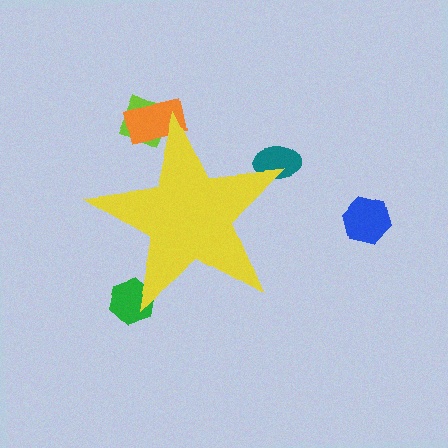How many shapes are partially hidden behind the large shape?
4 shapes are partially hidden.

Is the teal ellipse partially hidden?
Yes, the teal ellipse is partially hidden behind the yellow star.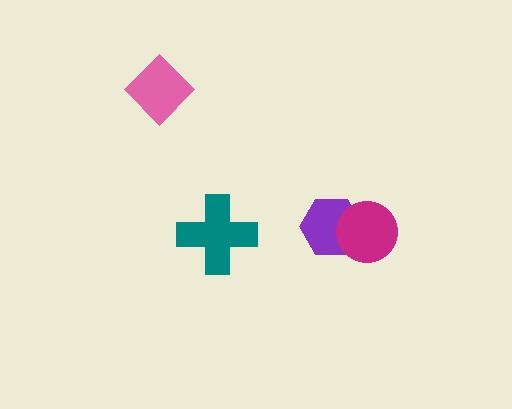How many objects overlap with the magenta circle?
1 object overlaps with the magenta circle.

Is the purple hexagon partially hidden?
Yes, it is partially covered by another shape.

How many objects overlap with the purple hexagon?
1 object overlaps with the purple hexagon.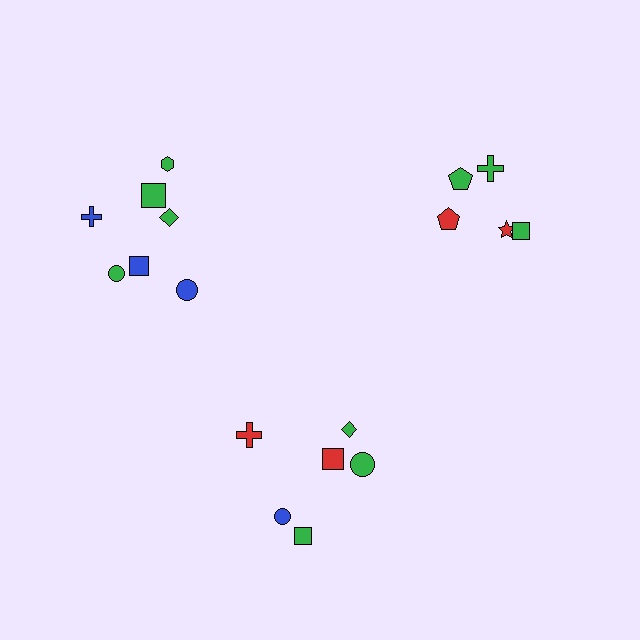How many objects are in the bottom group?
There are 6 objects.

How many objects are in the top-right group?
There are 5 objects.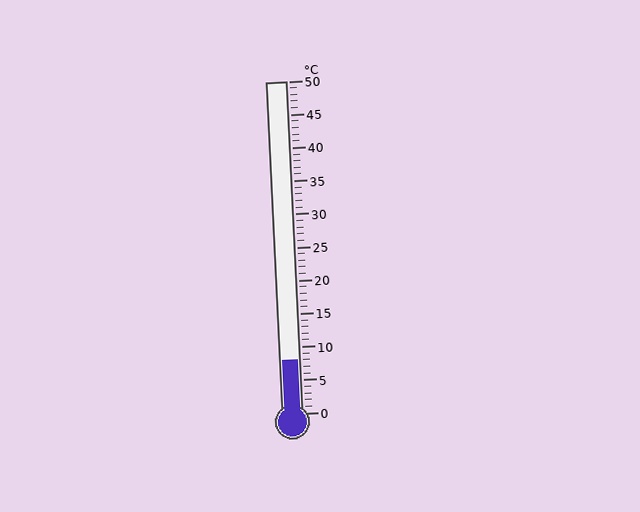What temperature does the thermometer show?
The thermometer shows approximately 8°C.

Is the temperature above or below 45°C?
The temperature is below 45°C.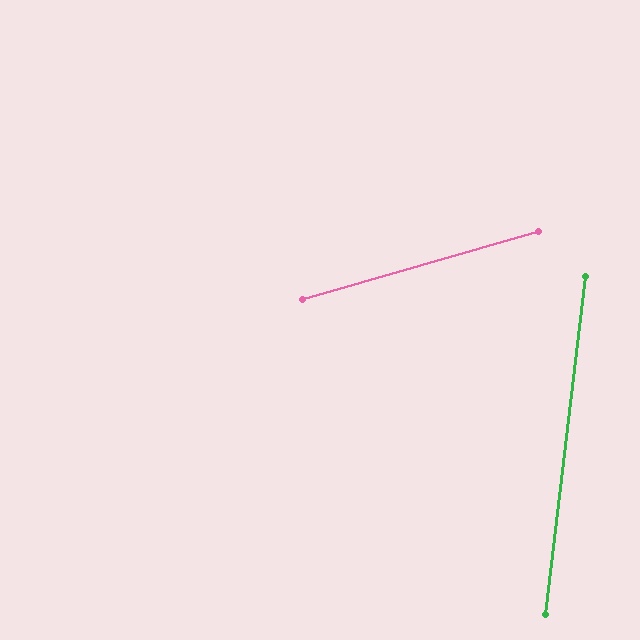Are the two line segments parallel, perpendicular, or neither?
Neither parallel nor perpendicular — they differ by about 67°.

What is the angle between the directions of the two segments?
Approximately 67 degrees.